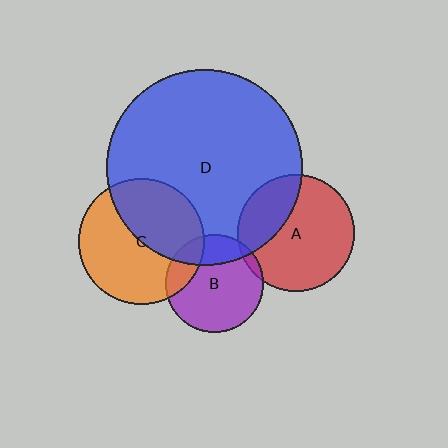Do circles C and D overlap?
Yes.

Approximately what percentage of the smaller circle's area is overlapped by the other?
Approximately 45%.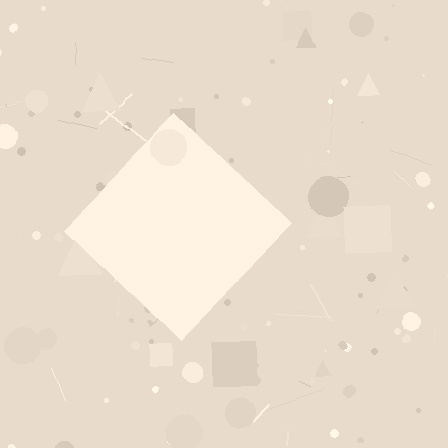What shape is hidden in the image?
A diamond is hidden in the image.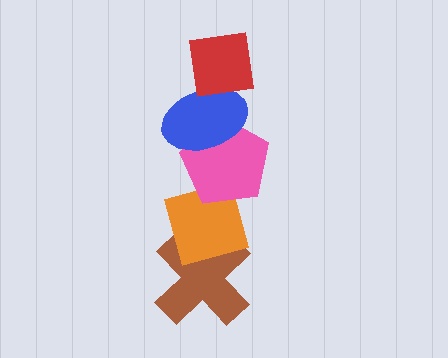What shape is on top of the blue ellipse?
The red square is on top of the blue ellipse.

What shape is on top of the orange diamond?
The pink pentagon is on top of the orange diamond.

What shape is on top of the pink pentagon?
The blue ellipse is on top of the pink pentagon.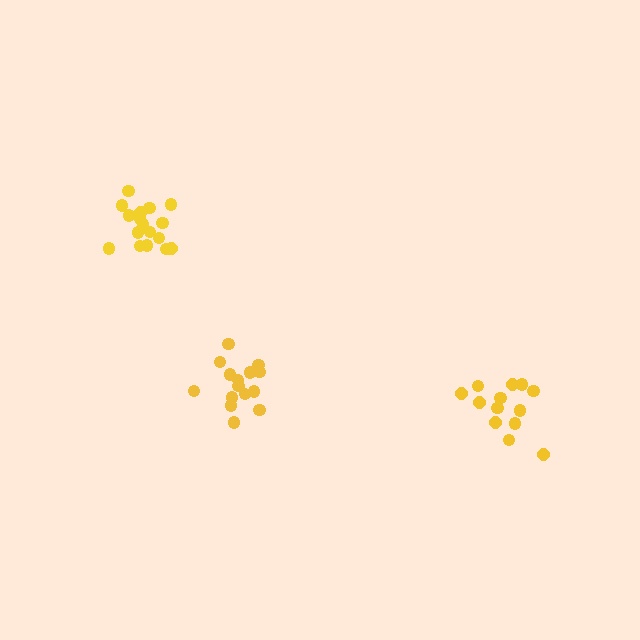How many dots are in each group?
Group 1: 15 dots, Group 2: 17 dots, Group 3: 13 dots (45 total).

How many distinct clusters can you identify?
There are 3 distinct clusters.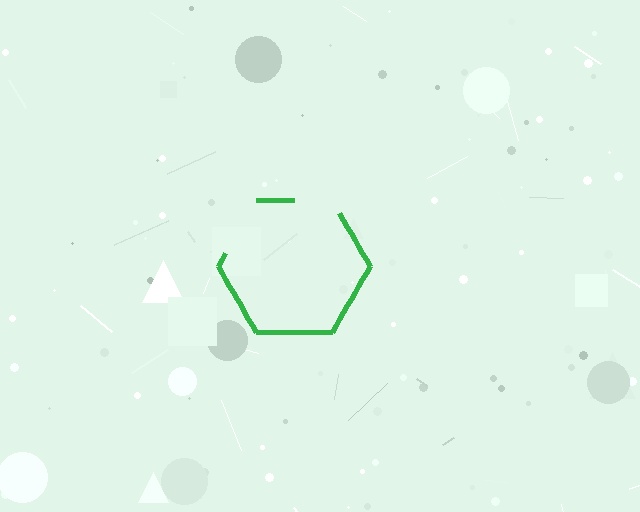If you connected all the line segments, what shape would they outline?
They would outline a hexagon.